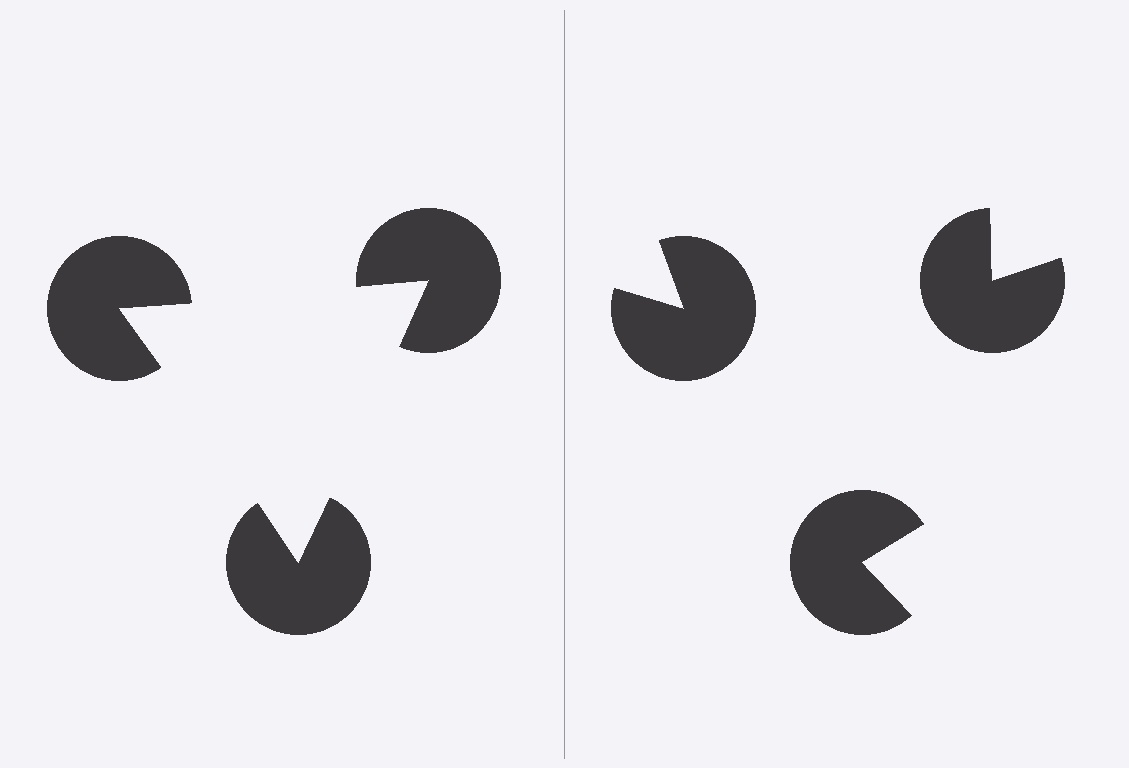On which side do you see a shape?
An illusory triangle appears on the left side. On the right side the wedge cuts are rotated, so no coherent shape forms.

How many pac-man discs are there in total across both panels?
6 — 3 on each side.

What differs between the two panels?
The pac-man discs are positioned identically on both sides; only the wedge orientations differ. On the left they align to a triangle; on the right they are misaligned.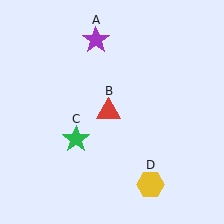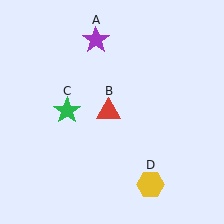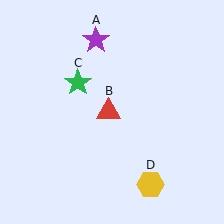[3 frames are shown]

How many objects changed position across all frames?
1 object changed position: green star (object C).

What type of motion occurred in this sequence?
The green star (object C) rotated clockwise around the center of the scene.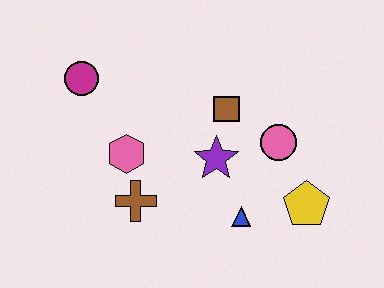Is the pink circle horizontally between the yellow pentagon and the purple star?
Yes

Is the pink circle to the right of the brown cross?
Yes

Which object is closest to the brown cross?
The pink hexagon is closest to the brown cross.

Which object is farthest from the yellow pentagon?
The magenta circle is farthest from the yellow pentagon.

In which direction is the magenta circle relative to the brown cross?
The magenta circle is above the brown cross.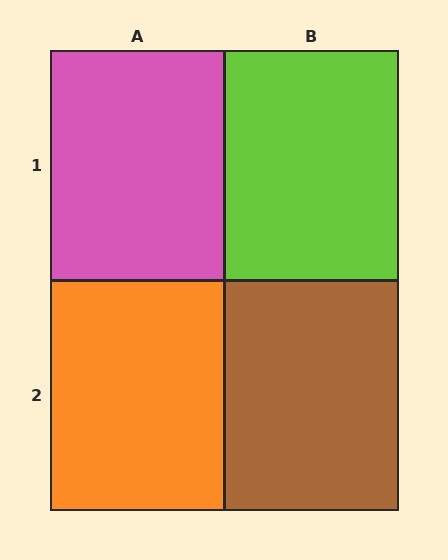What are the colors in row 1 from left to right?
Pink, lime.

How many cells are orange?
1 cell is orange.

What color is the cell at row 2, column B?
Brown.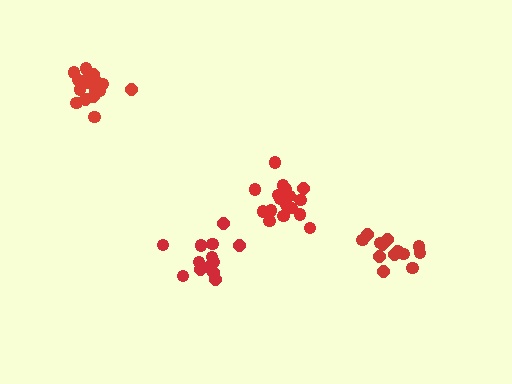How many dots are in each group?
Group 1: 13 dots, Group 2: 18 dots, Group 3: 14 dots, Group 4: 19 dots (64 total).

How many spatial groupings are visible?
There are 4 spatial groupings.